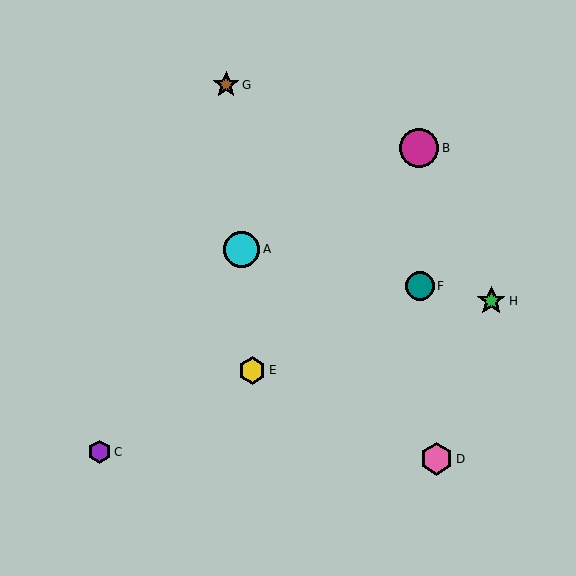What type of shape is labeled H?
Shape H is a green star.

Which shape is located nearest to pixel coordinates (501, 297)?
The green star (labeled H) at (491, 301) is nearest to that location.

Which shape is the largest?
The magenta circle (labeled B) is the largest.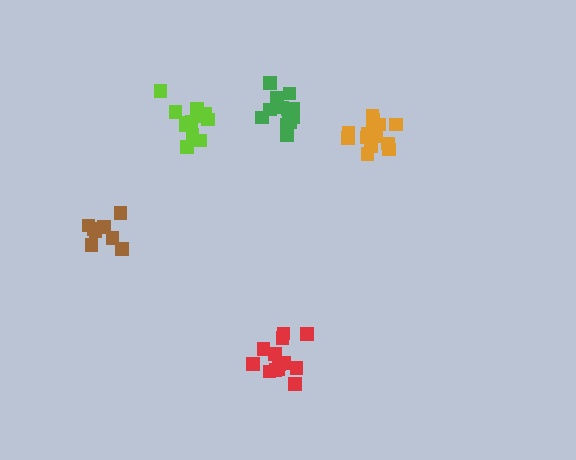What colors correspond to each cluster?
The clusters are colored: lime, red, brown, orange, green.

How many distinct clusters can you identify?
There are 5 distinct clusters.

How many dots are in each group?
Group 1: 12 dots, Group 2: 13 dots, Group 3: 8 dots, Group 4: 13 dots, Group 5: 13 dots (59 total).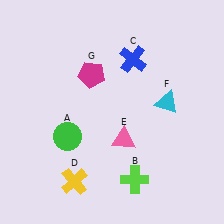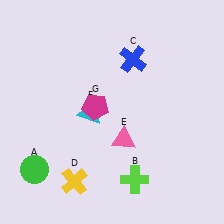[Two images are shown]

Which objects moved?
The objects that moved are: the green circle (A), the cyan triangle (F), the magenta pentagon (G).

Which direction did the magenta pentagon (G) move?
The magenta pentagon (G) moved down.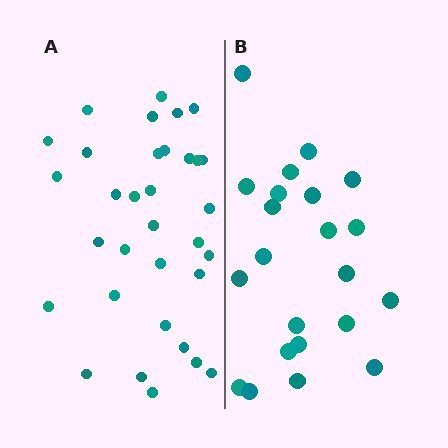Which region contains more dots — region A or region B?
Region A (the left region) has more dots.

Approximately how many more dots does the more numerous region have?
Region A has roughly 12 or so more dots than region B.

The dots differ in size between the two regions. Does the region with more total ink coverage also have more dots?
No. Region B has more total ink coverage because its dots are larger, but region A actually contains more individual dots. Total area can be misleading — the number of items is what matters here.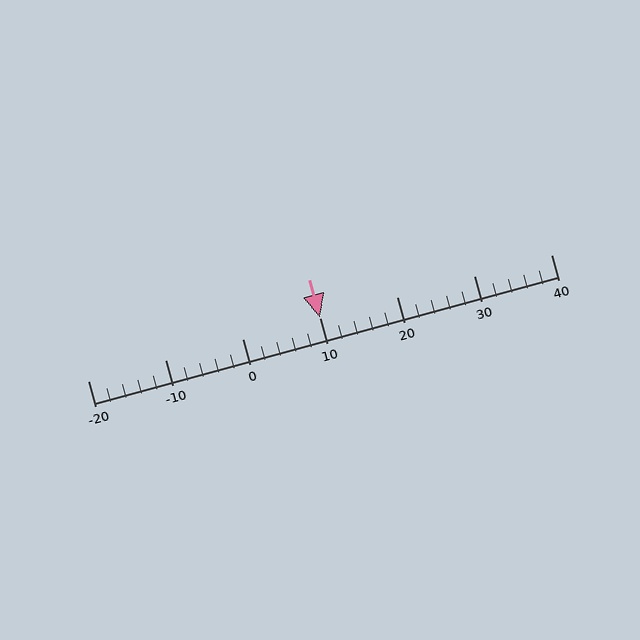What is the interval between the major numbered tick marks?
The major tick marks are spaced 10 units apart.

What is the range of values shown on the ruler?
The ruler shows values from -20 to 40.